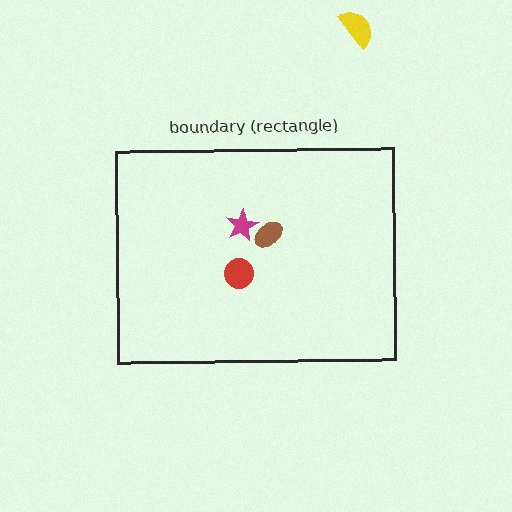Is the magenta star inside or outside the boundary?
Inside.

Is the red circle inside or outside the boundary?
Inside.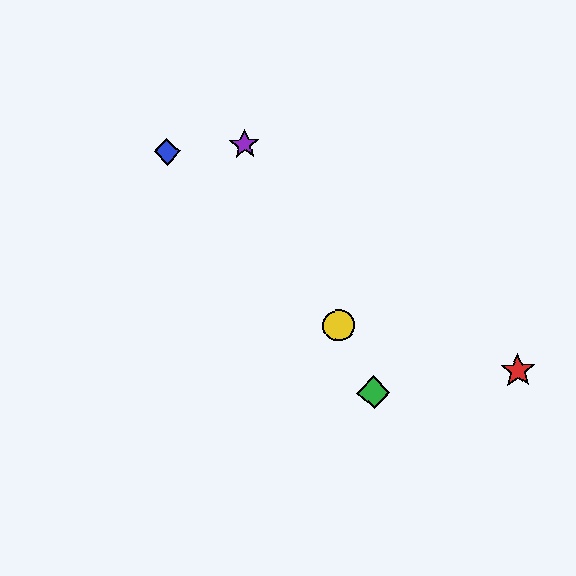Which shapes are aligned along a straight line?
The green diamond, the yellow circle, the purple star are aligned along a straight line.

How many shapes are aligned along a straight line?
3 shapes (the green diamond, the yellow circle, the purple star) are aligned along a straight line.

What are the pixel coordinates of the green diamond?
The green diamond is at (373, 392).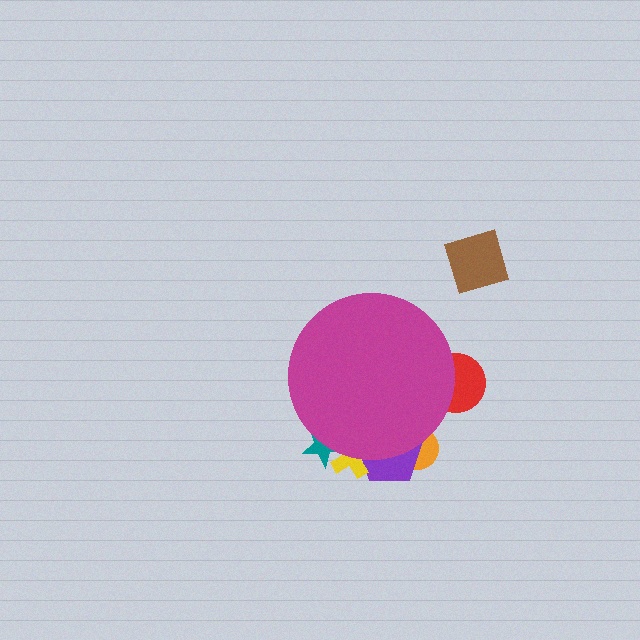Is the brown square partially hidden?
No, the brown square is fully visible.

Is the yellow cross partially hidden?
Yes, the yellow cross is partially hidden behind the magenta circle.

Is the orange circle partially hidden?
Yes, the orange circle is partially hidden behind the magenta circle.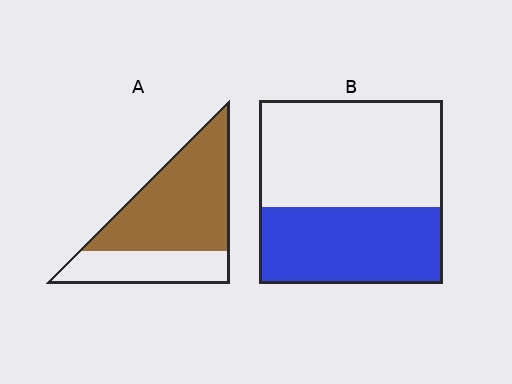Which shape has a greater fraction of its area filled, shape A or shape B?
Shape A.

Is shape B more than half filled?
No.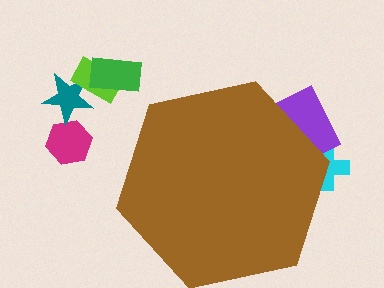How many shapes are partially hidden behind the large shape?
2 shapes are partially hidden.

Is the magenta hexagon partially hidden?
No, the magenta hexagon is fully visible.